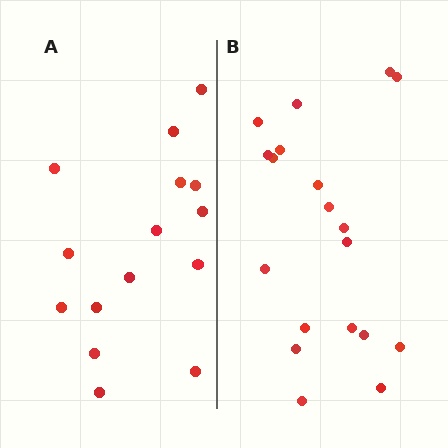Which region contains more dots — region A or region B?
Region B (the right region) has more dots.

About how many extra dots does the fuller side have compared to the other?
Region B has about 4 more dots than region A.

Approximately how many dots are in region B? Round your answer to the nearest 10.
About 20 dots. (The exact count is 19, which rounds to 20.)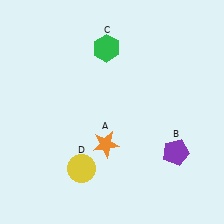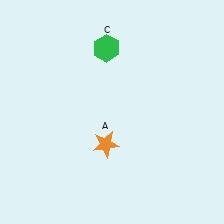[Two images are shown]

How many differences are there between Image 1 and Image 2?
There are 2 differences between the two images.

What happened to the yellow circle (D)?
The yellow circle (D) was removed in Image 2. It was in the bottom-left area of Image 1.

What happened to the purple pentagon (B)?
The purple pentagon (B) was removed in Image 2. It was in the bottom-right area of Image 1.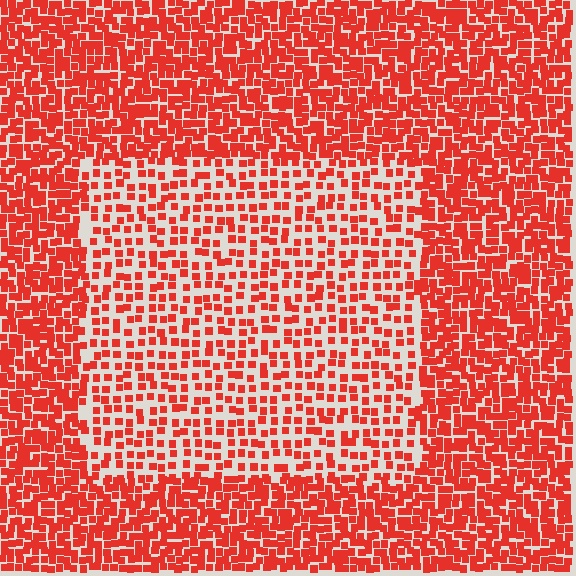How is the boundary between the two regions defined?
The boundary is defined by a change in element density (approximately 2.0x ratio). All elements are the same color, size, and shape.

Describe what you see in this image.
The image contains small red elements arranged at two different densities. A rectangle-shaped region is visible where the elements are less densely packed than the surrounding area.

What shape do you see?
I see a rectangle.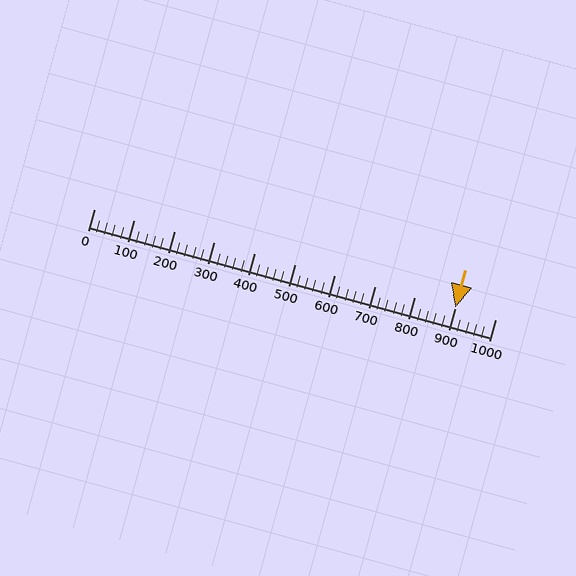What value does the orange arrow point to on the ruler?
The orange arrow points to approximately 900.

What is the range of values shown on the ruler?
The ruler shows values from 0 to 1000.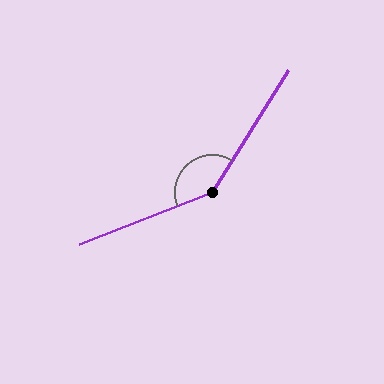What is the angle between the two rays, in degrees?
Approximately 143 degrees.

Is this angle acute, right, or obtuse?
It is obtuse.